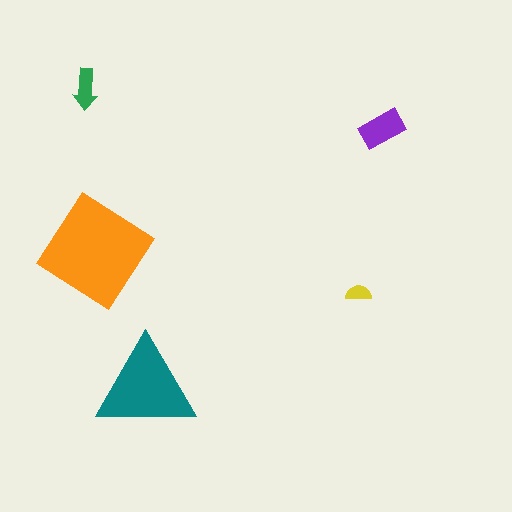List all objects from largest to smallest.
The orange diamond, the teal triangle, the purple rectangle, the green arrow, the yellow semicircle.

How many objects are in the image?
There are 5 objects in the image.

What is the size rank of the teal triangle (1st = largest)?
2nd.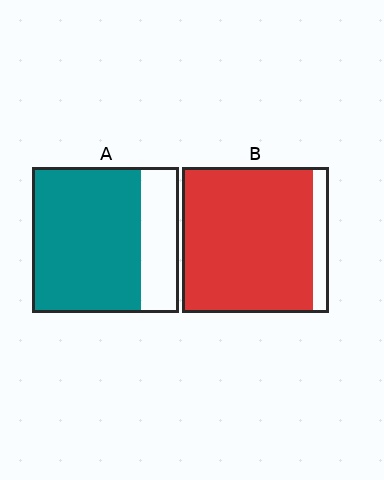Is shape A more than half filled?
Yes.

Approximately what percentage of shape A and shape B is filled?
A is approximately 75% and B is approximately 90%.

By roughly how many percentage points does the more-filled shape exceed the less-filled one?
By roughly 15 percentage points (B over A).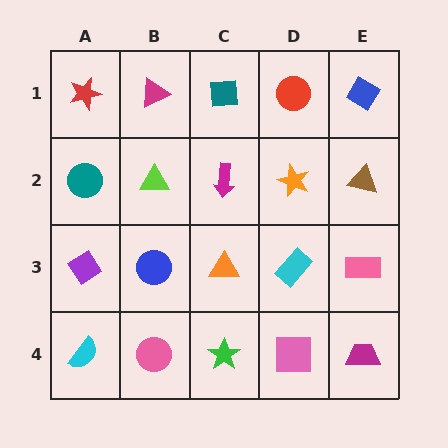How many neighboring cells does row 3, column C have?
4.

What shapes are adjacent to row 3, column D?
An orange star (row 2, column D), a pink square (row 4, column D), an orange triangle (row 3, column C), a pink rectangle (row 3, column E).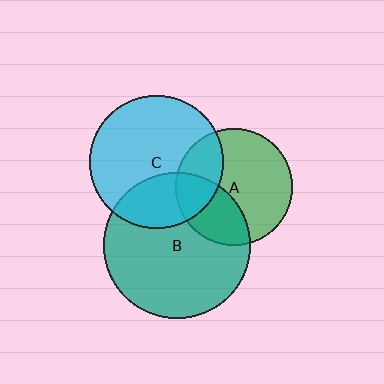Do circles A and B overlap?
Yes.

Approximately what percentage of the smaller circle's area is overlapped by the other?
Approximately 35%.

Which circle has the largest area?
Circle B (teal).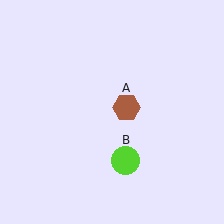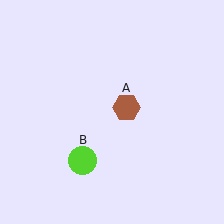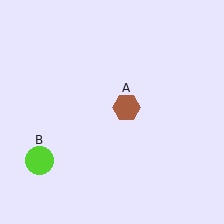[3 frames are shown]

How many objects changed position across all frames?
1 object changed position: lime circle (object B).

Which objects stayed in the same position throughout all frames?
Brown hexagon (object A) remained stationary.